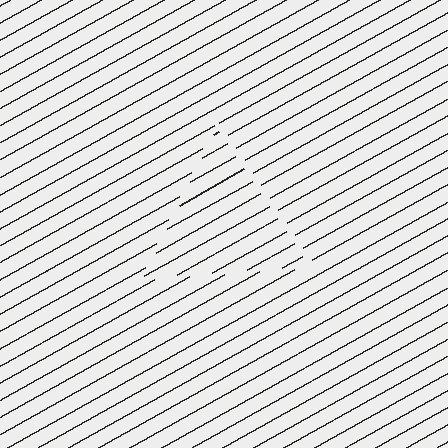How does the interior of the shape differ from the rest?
The interior of the shape contains the same grating, shifted by half a period — the contour is defined by the phase discontinuity where line-ends from the inner and outer gratings abut.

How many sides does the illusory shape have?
3 sides — the line-ends trace a triangle.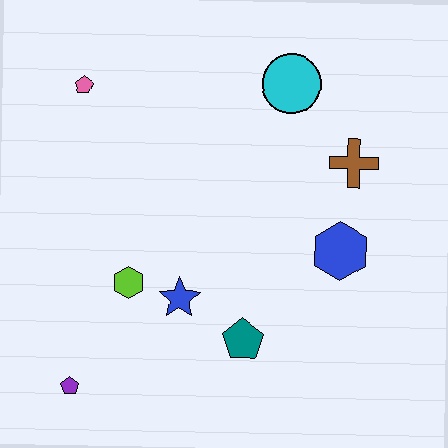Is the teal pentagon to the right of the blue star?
Yes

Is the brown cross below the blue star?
No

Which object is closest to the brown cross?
The blue hexagon is closest to the brown cross.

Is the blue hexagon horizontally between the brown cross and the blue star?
Yes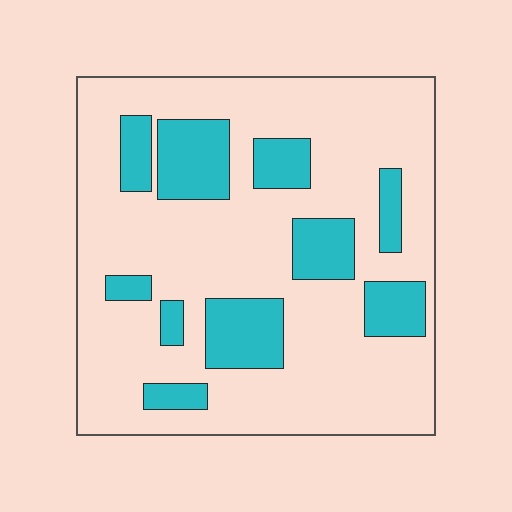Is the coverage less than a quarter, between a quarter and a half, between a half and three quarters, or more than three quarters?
Less than a quarter.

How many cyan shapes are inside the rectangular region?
10.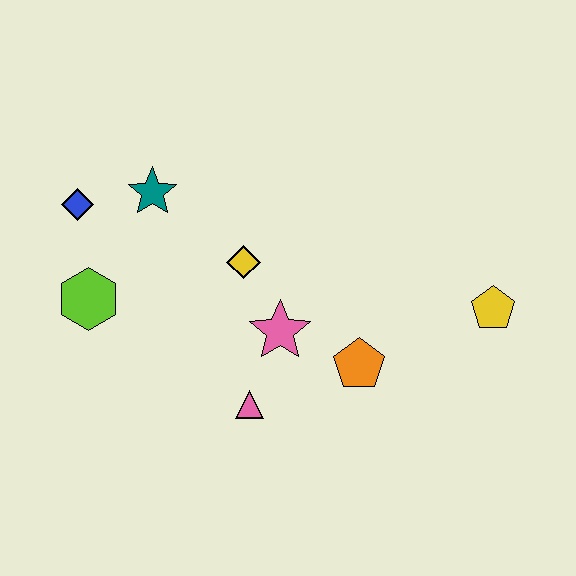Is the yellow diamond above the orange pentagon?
Yes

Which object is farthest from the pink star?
The blue diamond is farthest from the pink star.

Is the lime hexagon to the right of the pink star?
No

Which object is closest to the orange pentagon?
The pink star is closest to the orange pentagon.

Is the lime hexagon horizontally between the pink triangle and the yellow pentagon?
No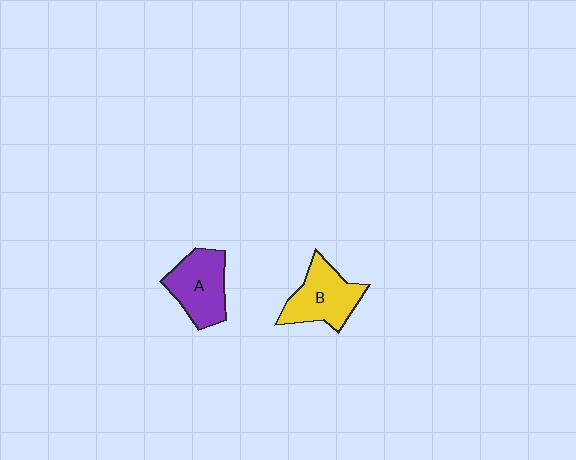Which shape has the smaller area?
Shape A (purple).